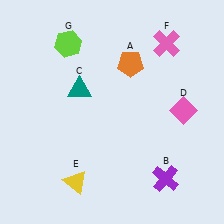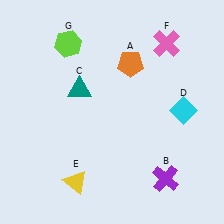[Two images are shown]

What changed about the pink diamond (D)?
In Image 1, D is pink. In Image 2, it changed to cyan.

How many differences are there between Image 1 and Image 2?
There is 1 difference between the two images.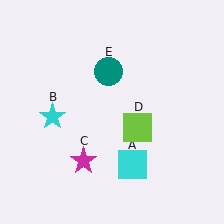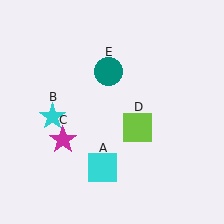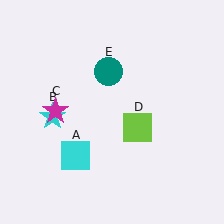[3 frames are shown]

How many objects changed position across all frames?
2 objects changed position: cyan square (object A), magenta star (object C).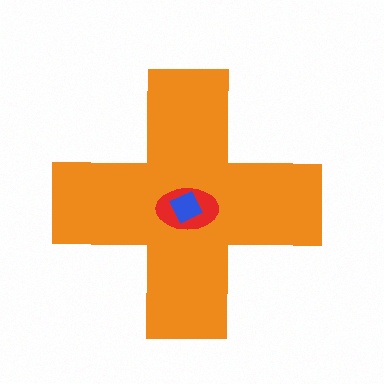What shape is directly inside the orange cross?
The red ellipse.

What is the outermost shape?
The orange cross.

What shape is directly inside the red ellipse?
The blue diamond.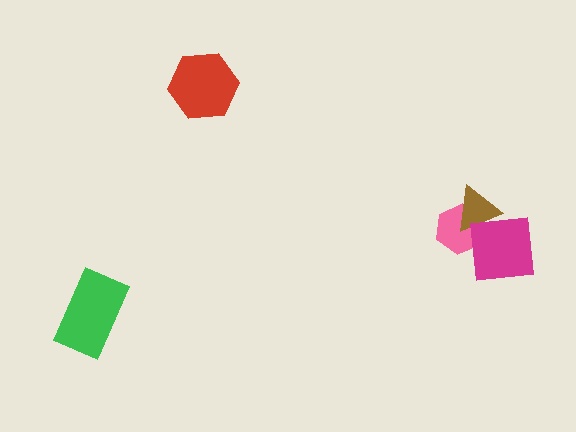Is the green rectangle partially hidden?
No, no other shape covers it.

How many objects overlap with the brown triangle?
2 objects overlap with the brown triangle.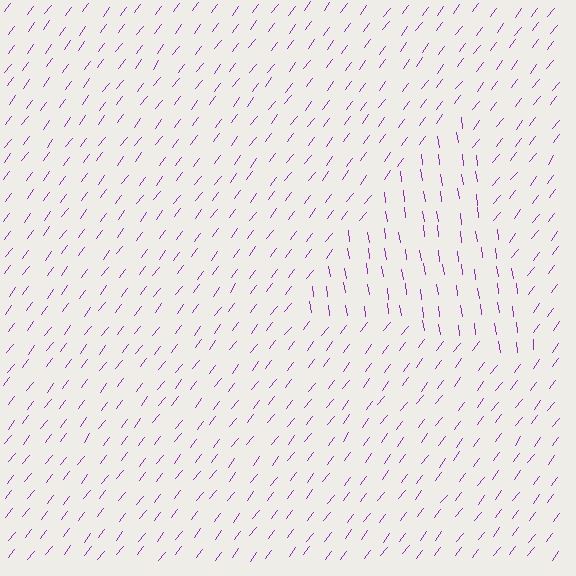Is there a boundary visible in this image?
Yes, there is a texture boundary formed by a change in line orientation.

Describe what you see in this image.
The image is filled with small purple line segments. A triangle region in the image has lines oriented differently from the surrounding lines, creating a visible texture boundary.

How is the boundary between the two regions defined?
The boundary is defined purely by a change in line orientation (approximately 45 degrees difference). All lines are the same color and thickness.